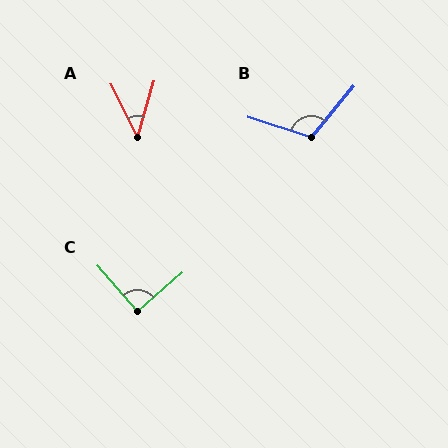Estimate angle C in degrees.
Approximately 90 degrees.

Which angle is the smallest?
A, at approximately 43 degrees.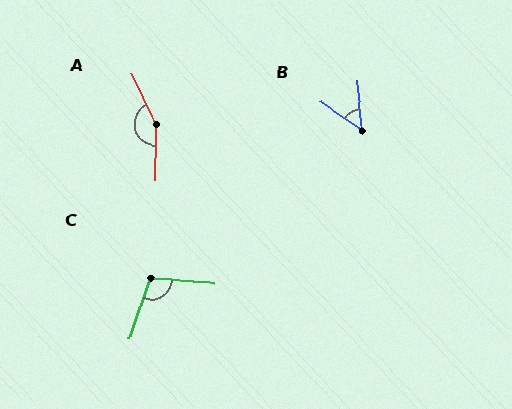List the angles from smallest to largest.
B (50°), C (105°), A (154°).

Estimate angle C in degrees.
Approximately 105 degrees.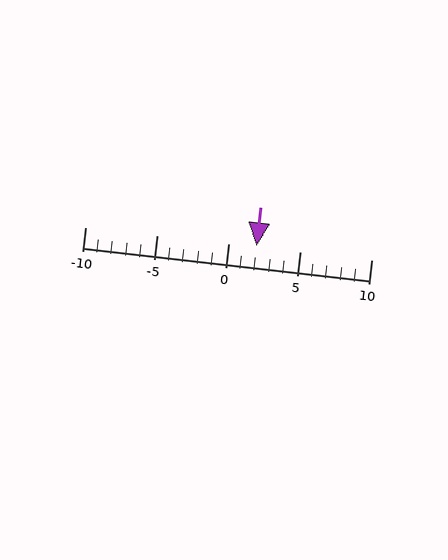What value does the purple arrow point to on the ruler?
The purple arrow points to approximately 2.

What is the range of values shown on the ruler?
The ruler shows values from -10 to 10.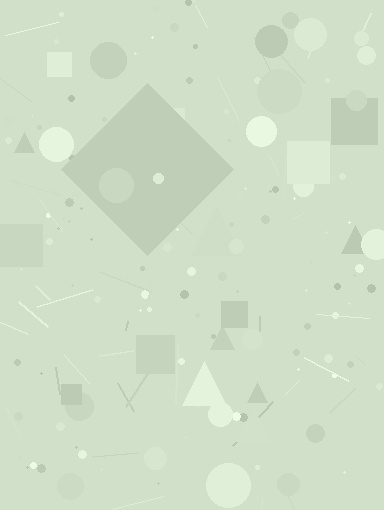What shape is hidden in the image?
A diamond is hidden in the image.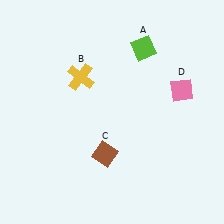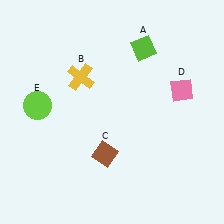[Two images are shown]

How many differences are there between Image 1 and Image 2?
There is 1 difference between the two images.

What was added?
A lime circle (E) was added in Image 2.